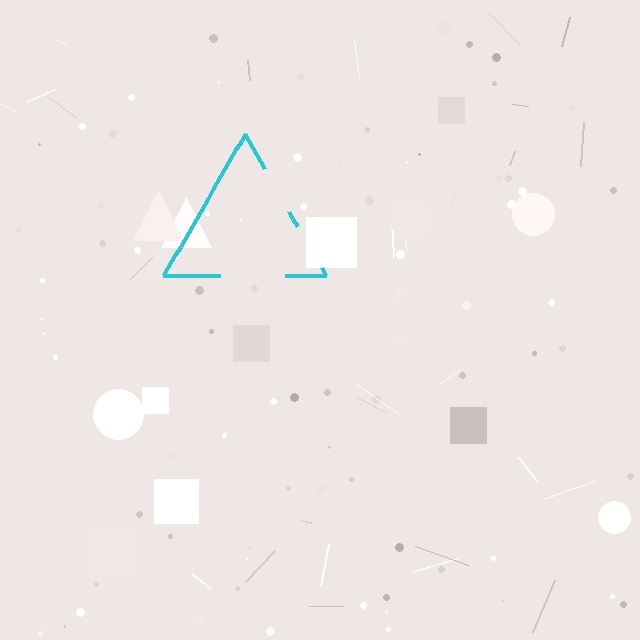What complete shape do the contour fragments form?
The contour fragments form a triangle.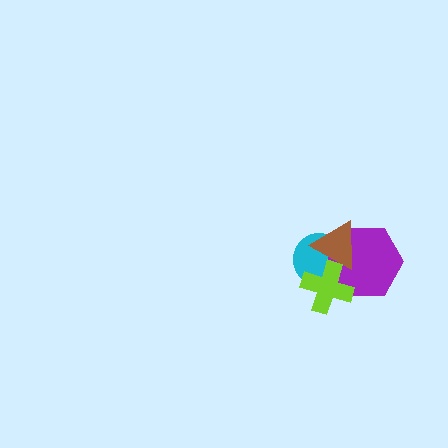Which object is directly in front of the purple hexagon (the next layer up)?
The brown triangle is directly in front of the purple hexagon.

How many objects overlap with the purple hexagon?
3 objects overlap with the purple hexagon.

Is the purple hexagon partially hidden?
Yes, it is partially covered by another shape.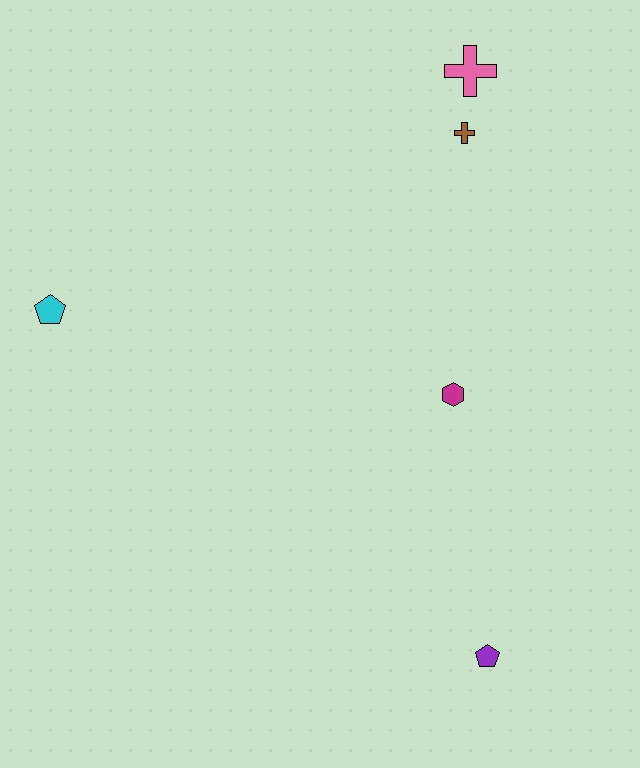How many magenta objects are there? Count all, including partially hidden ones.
There is 1 magenta object.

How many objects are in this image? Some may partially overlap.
There are 5 objects.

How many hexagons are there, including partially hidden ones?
There is 1 hexagon.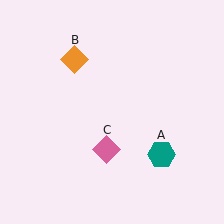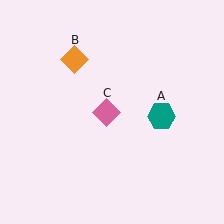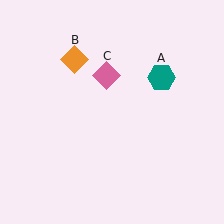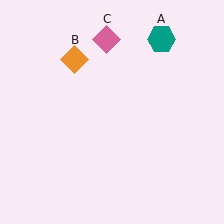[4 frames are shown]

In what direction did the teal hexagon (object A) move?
The teal hexagon (object A) moved up.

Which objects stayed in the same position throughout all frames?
Orange diamond (object B) remained stationary.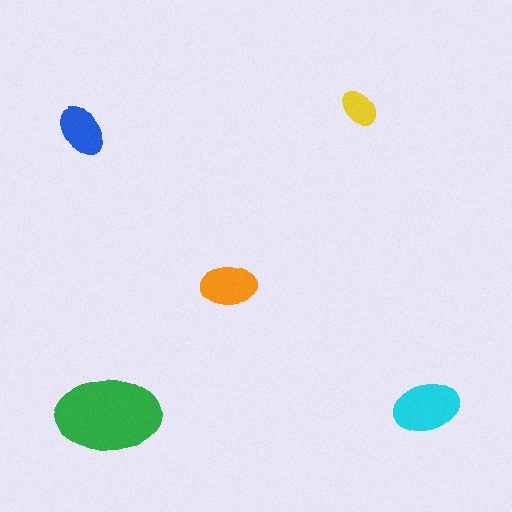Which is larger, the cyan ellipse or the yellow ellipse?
The cyan one.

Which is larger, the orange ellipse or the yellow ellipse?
The orange one.